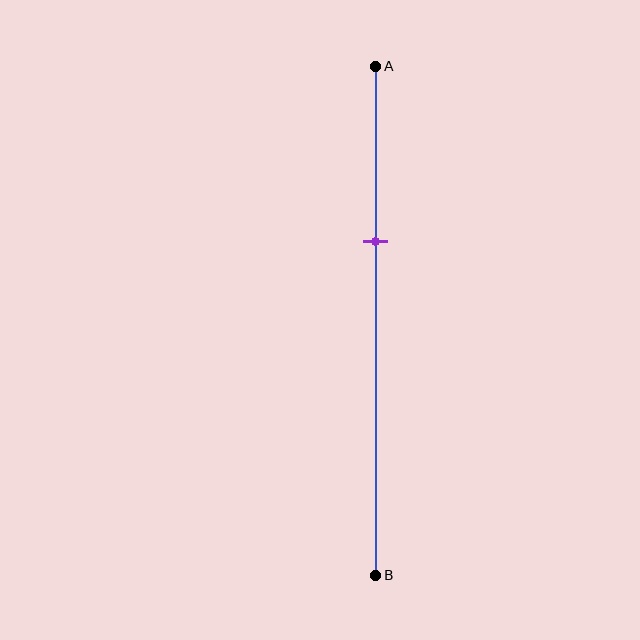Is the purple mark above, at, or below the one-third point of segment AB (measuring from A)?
The purple mark is approximately at the one-third point of segment AB.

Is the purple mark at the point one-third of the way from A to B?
Yes, the mark is approximately at the one-third point.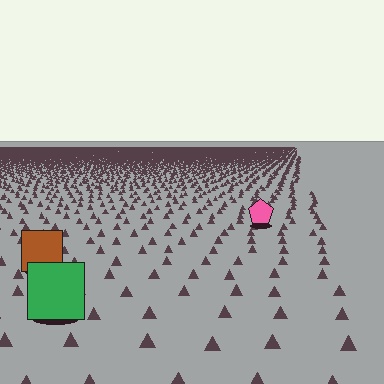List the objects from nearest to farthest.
From nearest to farthest: the green square, the brown square, the pink pentagon.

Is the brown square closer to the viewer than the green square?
No. The green square is closer — you can tell from the texture gradient: the ground texture is coarser near it.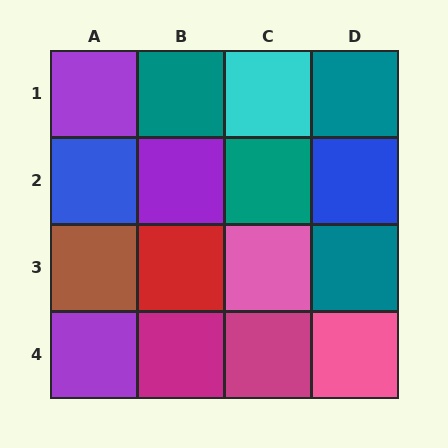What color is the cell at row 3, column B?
Red.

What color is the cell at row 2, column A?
Blue.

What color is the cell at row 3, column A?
Brown.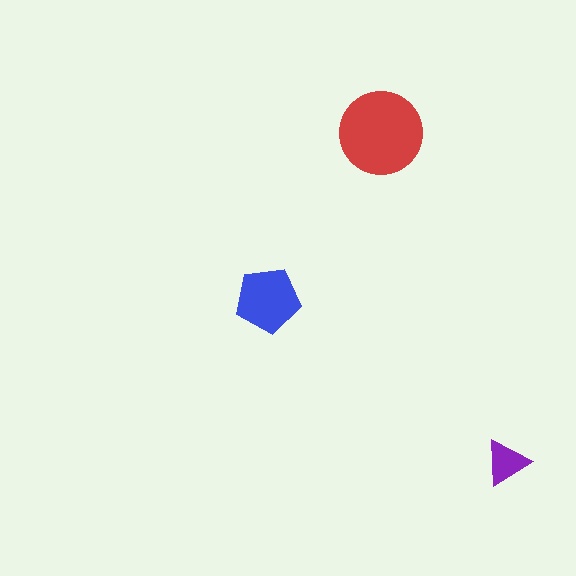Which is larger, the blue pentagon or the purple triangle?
The blue pentagon.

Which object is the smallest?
The purple triangle.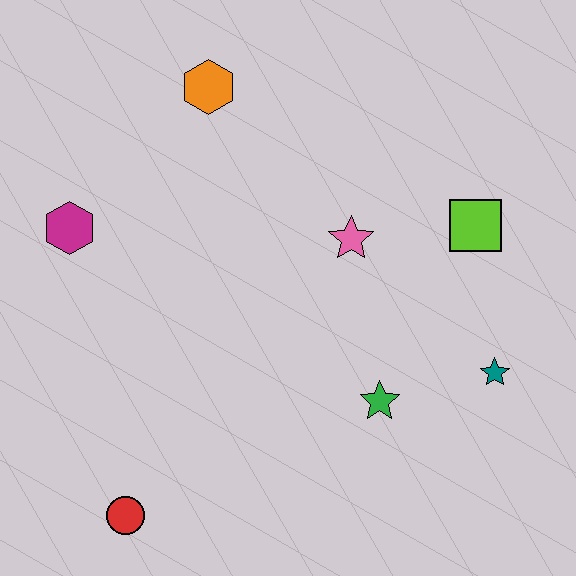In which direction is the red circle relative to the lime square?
The red circle is to the left of the lime square.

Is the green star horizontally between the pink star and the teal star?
Yes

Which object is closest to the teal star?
The green star is closest to the teal star.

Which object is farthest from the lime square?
The red circle is farthest from the lime square.